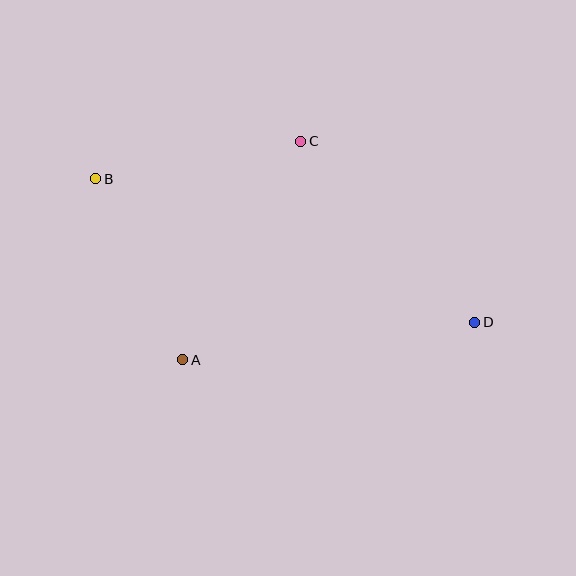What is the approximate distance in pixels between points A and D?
The distance between A and D is approximately 295 pixels.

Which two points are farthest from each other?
Points B and D are farthest from each other.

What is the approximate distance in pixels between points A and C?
The distance between A and C is approximately 248 pixels.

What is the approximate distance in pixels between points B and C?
The distance between B and C is approximately 208 pixels.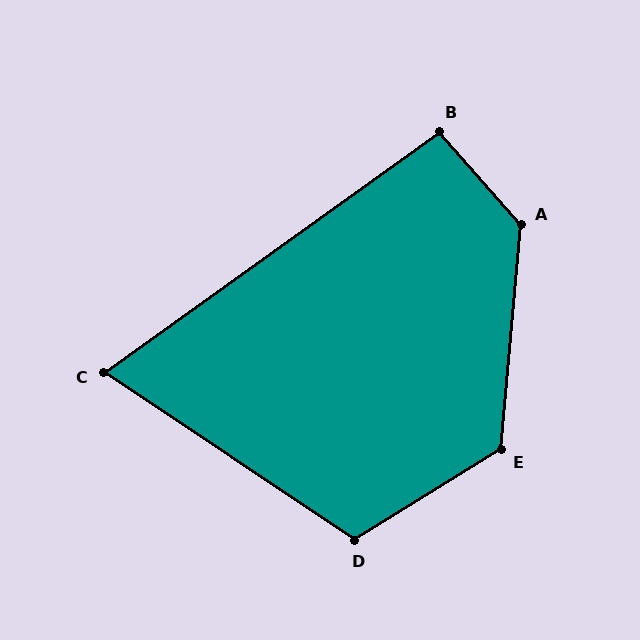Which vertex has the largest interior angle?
A, at approximately 133 degrees.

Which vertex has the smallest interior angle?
C, at approximately 69 degrees.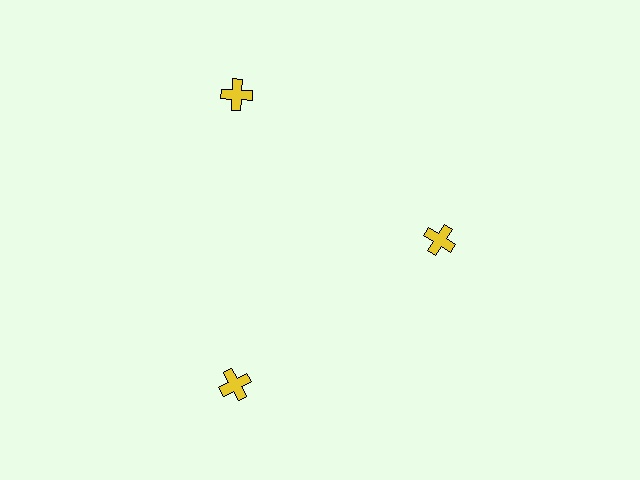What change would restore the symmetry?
The symmetry would be restored by moving it outward, back onto the ring so that all 3 crosses sit at equal angles and equal distance from the center.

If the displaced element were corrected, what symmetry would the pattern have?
It would have 3-fold rotational symmetry — the pattern would map onto itself every 120 degrees.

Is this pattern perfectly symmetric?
No. The 3 yellow crosses are arranged in a ring, but one element near the 3 o'clock position is pulled inward toward the center, breaking the 3-fold rotational symmetry.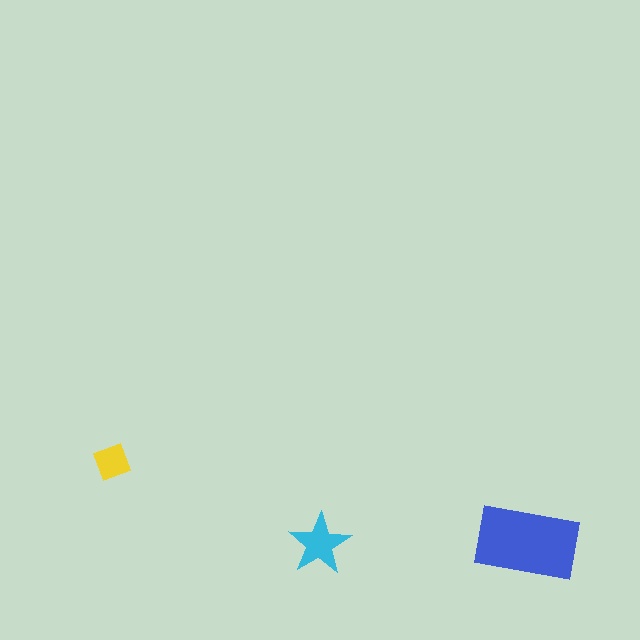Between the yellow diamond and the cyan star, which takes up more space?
The cyan star.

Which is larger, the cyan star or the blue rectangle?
The blue rectangle.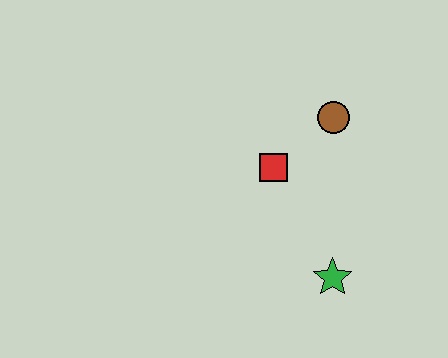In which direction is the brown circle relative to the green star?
The brown circle is above the green star.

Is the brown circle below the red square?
No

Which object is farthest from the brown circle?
The green star is farthest from the brown circle.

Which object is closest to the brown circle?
The red square is closest to the brown circle.